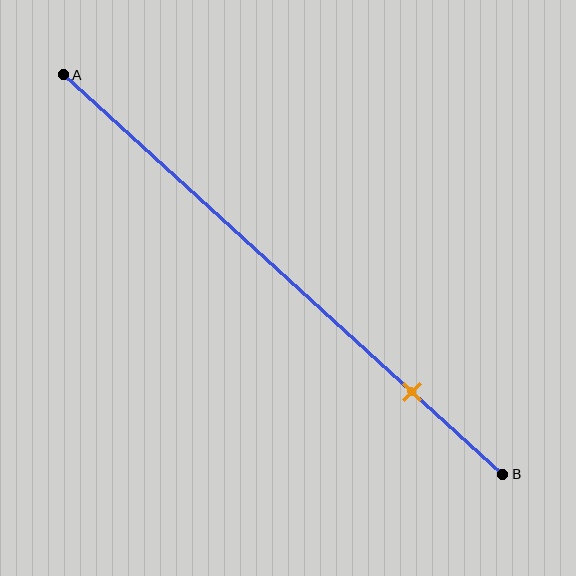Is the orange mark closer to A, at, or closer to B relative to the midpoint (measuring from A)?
The orange mark is closer to point B than the midpoint of segment AB.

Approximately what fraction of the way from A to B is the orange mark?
The orange mark is approximately 80% of the way from A to B.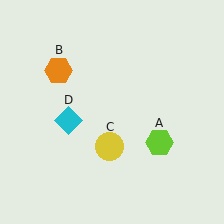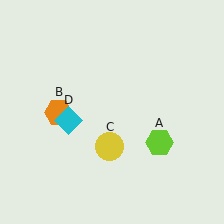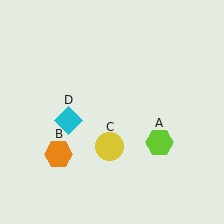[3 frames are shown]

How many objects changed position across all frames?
1 object changed position: orange hexagon (object B).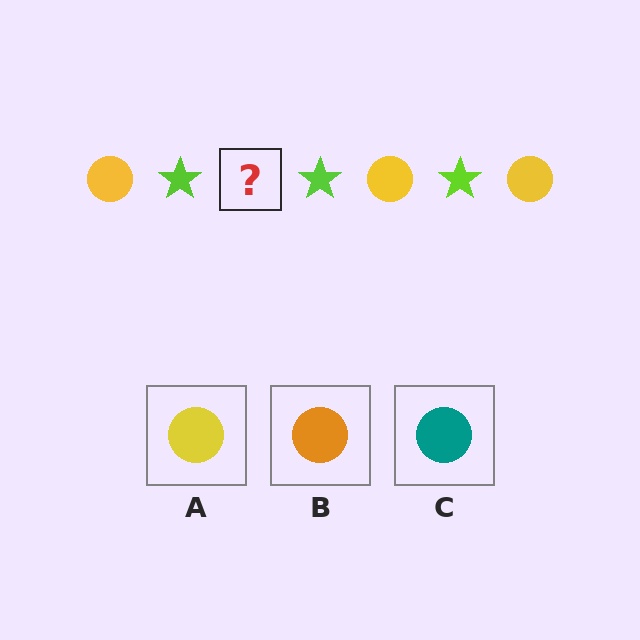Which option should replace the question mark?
Option A.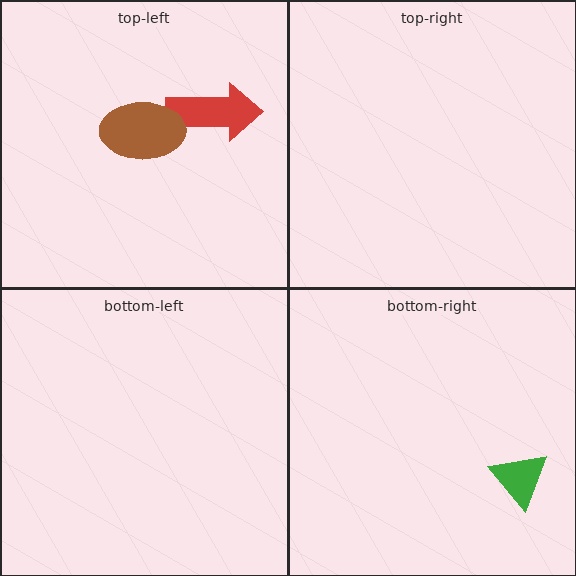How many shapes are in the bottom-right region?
1.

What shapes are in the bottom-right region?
The green triangle.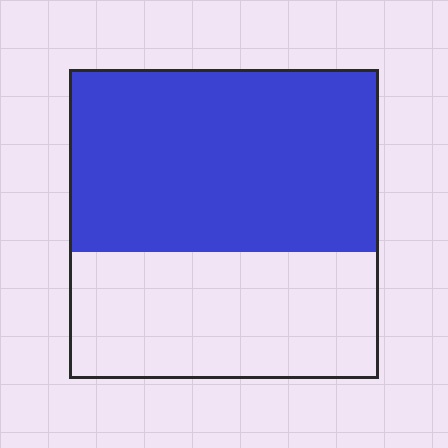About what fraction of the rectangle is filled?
About three fifths (3/5).